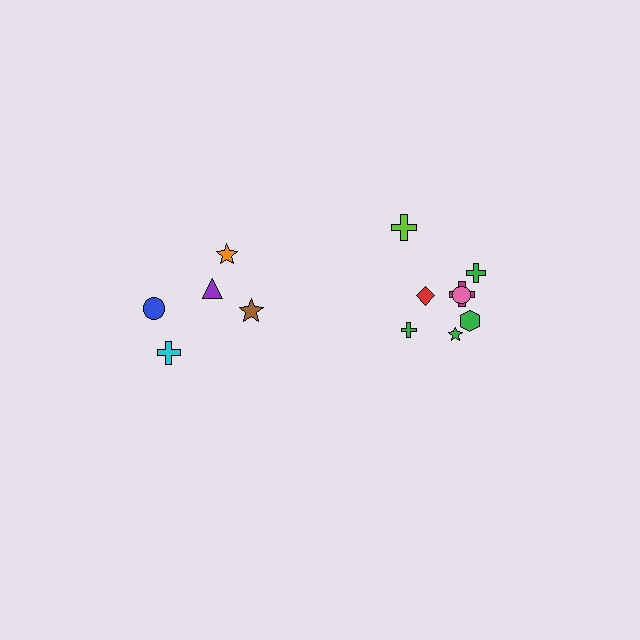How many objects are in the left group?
There are 5 objects.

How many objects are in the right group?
There are 8 objects.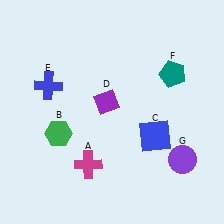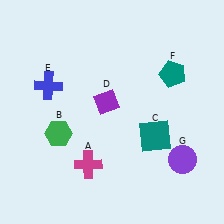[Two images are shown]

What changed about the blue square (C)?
In Image 1, C is blue. In Image 2, it changed to teal.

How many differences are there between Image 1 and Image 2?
There is 1 difference between the two images.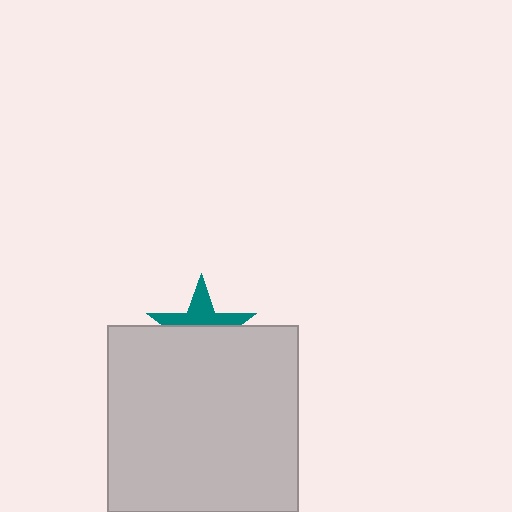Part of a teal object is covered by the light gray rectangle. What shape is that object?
It is a star.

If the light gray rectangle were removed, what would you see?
You would see the complete teal star.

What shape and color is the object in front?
The object in front is a light gray rectangle.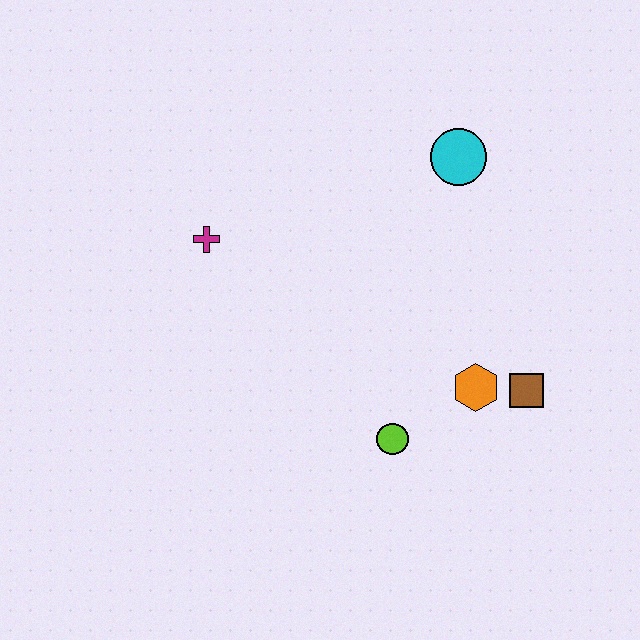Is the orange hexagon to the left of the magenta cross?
No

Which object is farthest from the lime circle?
The cyan circle is farthest from the lime circle.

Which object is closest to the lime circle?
The orange hexagon is closest to the lime circle.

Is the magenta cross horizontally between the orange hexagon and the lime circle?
No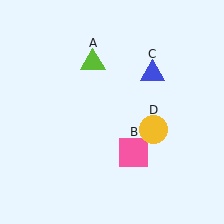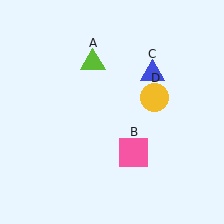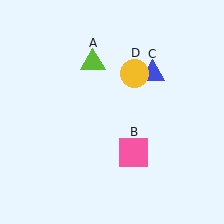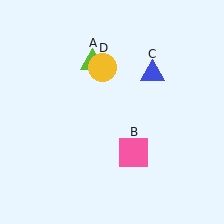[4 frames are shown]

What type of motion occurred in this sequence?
The yellow circle (object D) rotated counterclockwise around the center of the scene.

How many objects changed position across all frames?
1 object changed position: yellow circle (object D).